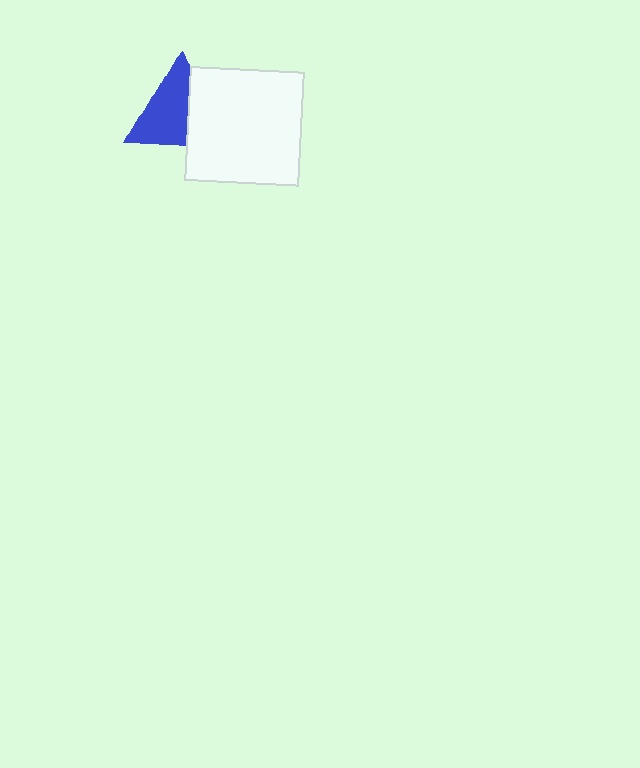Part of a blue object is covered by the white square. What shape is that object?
It is a triangle.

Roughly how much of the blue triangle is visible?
About half of it is visible (roughly 63%).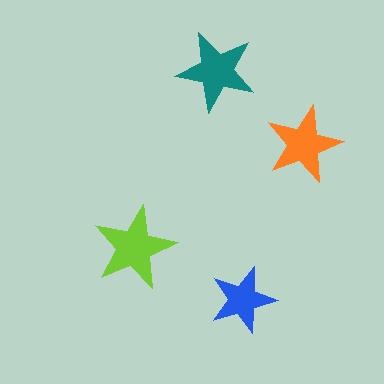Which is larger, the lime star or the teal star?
The lime one.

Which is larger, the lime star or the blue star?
The lime one.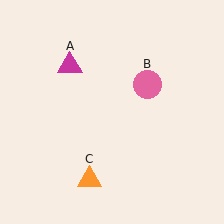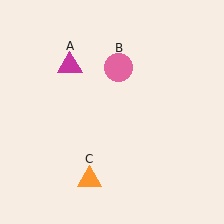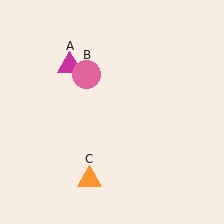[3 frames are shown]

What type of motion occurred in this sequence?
The pink circle (object B) rotated counterclockwise around the center of the scene.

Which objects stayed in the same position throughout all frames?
Magenta triangle (object A) and orange triangle (object C) remained stationary.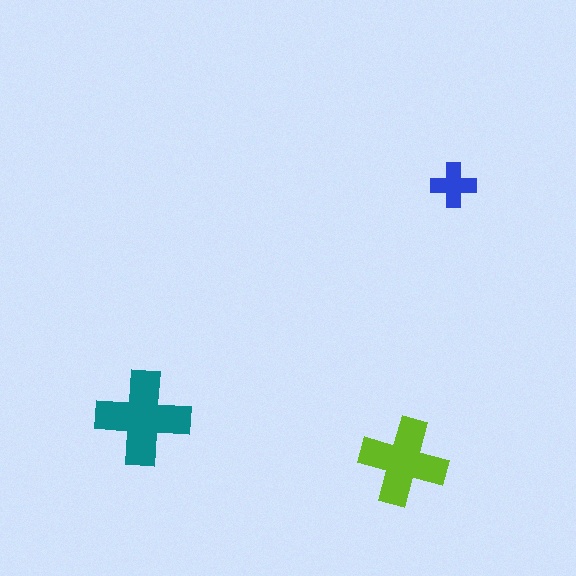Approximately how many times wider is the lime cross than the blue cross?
About 2 times wider.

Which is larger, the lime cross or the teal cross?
The teal one.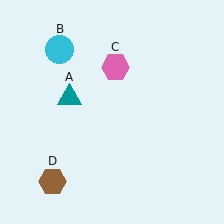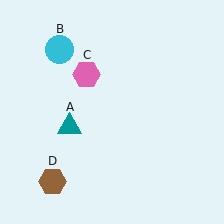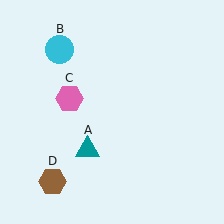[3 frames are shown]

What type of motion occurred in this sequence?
The teal triangle (object A), pink hexagon (object C) rotated counterclockwise around the center of the scene.